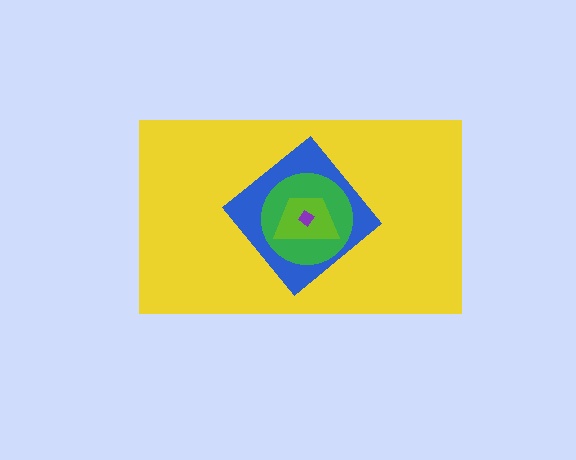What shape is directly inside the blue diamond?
The green circle.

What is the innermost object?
The purple diamond.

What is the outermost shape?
The yellow rectangle.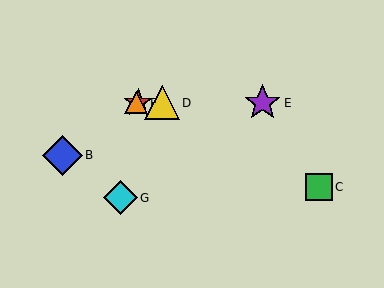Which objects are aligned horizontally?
Objects A, D, E, F are aligned horizontally.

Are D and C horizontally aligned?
No, D is at y≈103 and C is at y≈187.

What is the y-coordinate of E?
Object E is at y≈103.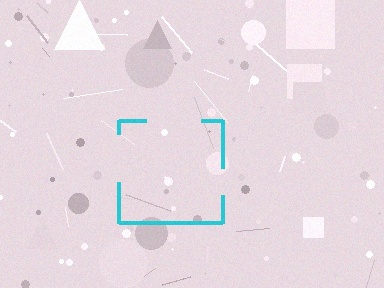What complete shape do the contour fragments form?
The contour fragments form a square.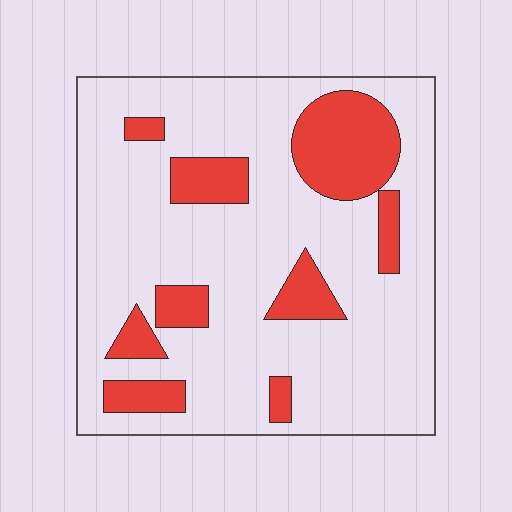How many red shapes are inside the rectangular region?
9.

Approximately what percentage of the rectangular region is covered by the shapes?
Approximately 20%.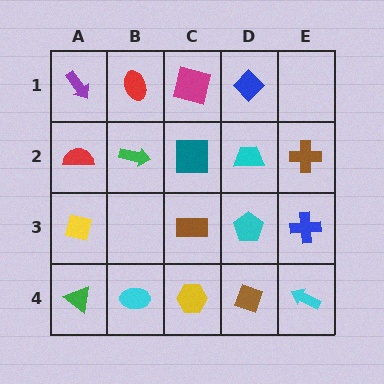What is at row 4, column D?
A brown diamond.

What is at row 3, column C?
A brown rectangle.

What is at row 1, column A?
A purple arrow.